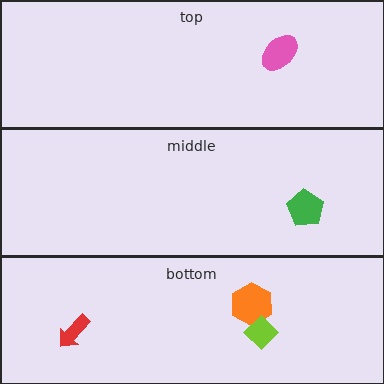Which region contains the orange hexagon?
The bottom region.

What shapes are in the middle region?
The green pentagon.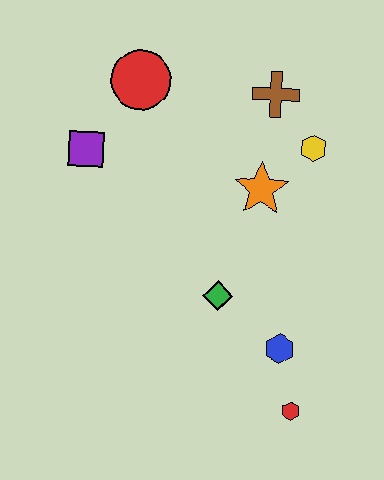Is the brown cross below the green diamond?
No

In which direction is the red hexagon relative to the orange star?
The red hexagon is below the orange star.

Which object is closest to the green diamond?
The blue hexagon is closest to the green diamond.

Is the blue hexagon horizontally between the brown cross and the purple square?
No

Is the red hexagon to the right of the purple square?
Yes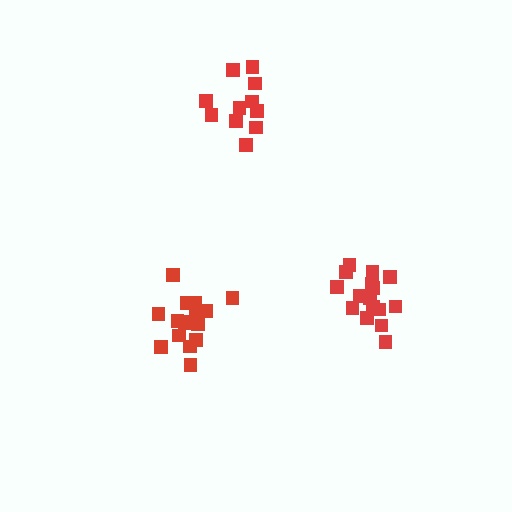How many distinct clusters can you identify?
There are 3 distinct clusters.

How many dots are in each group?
Group 1: 16 dots, Group 2: 11 dots, Group 3: 17 dots (44 total).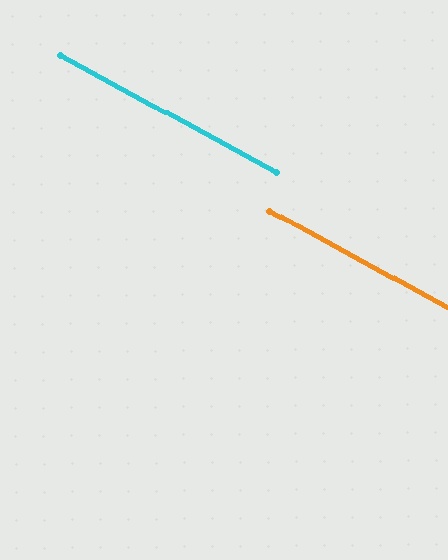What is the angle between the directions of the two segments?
Approximately 0 degrees.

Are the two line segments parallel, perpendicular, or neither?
Parallel — their directions differ by only 0.4°.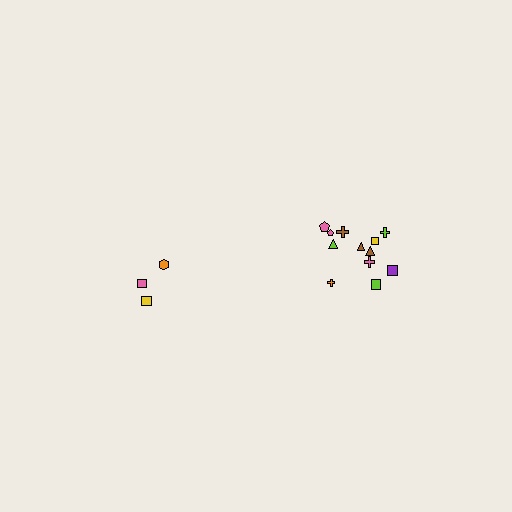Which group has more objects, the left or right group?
The right group.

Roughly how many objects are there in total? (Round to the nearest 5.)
Roughly 15 objects in total.